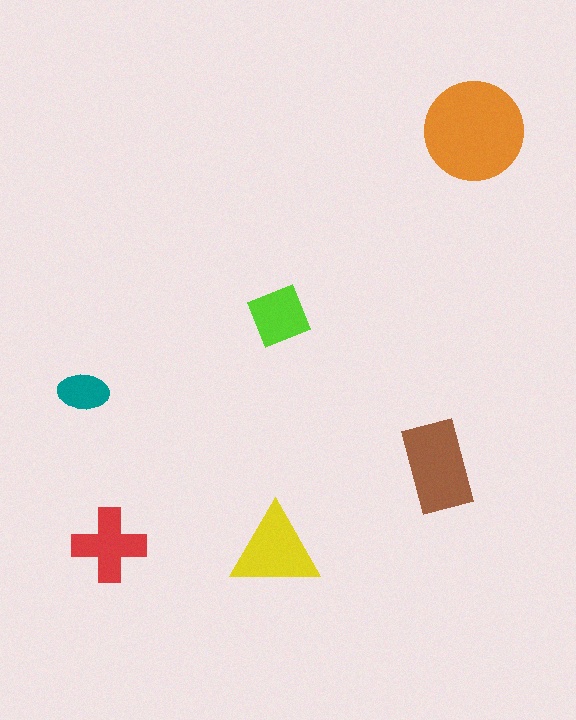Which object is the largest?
The orange circle.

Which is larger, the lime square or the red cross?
The red cross.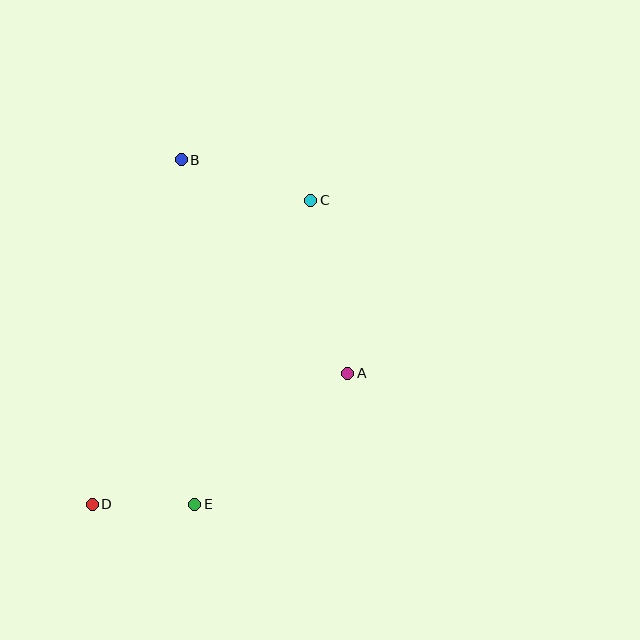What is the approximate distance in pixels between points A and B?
The distance between A and B is approximately 271 pixels.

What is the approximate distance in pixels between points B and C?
The distance between B and C is approximately 136 pixels.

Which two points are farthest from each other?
Points C and D are farthest from each other.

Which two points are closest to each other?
Points D and E are closest to each other.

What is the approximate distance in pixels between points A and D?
The distance between A and D is approximately 287 pixels.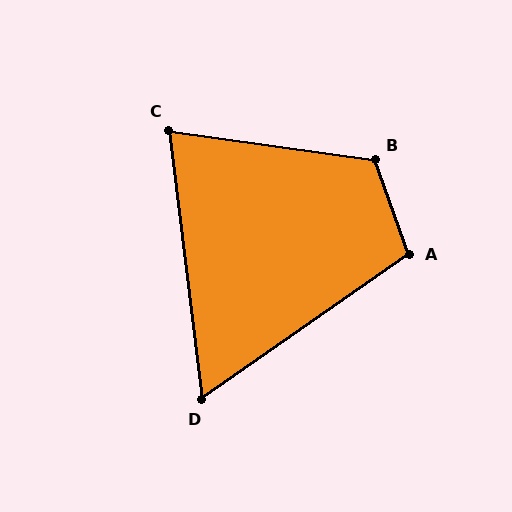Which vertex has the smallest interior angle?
D, at approximately 62 degrees.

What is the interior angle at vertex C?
Approximately 75 degrees (acute).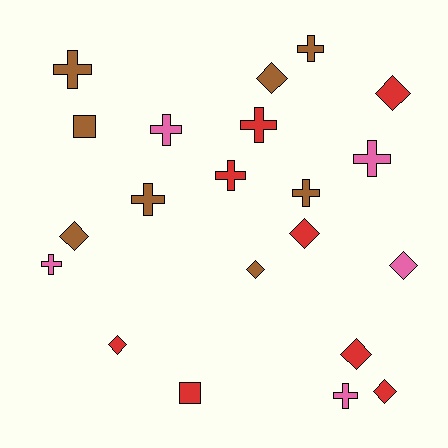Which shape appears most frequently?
Cross, with 10 objects.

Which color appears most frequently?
Brown, with 8 objects.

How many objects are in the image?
There are 21 objects.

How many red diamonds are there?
There are 5 red diamonds.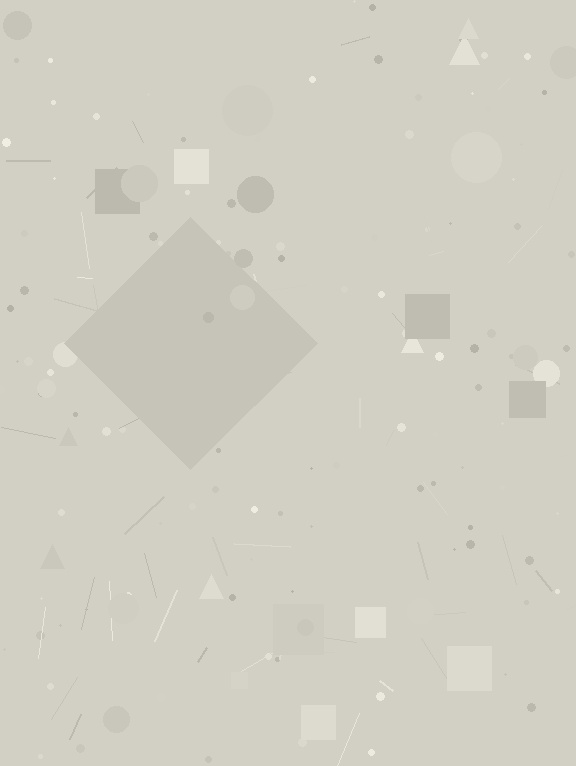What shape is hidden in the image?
A diamond is hidden in the image.